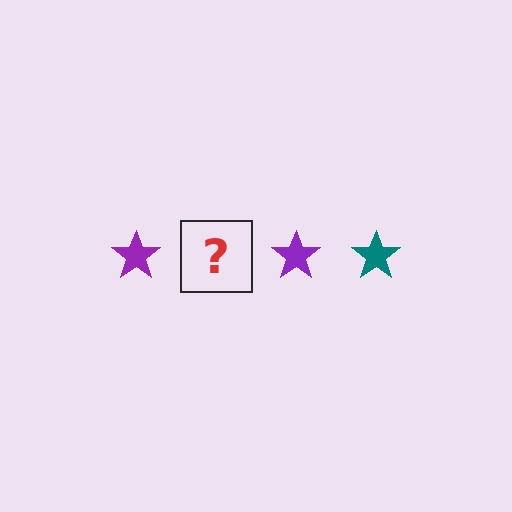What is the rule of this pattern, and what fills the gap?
The rule is that the pattern cycles through purple, teal stars. The gap should be filled with a teal star.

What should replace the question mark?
The question mark should be replaced with a teal star.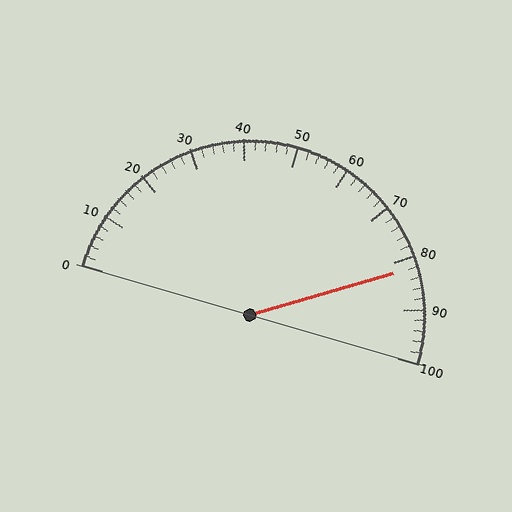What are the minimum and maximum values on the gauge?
The gauge ranges from 0 to 100.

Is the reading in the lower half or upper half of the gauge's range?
The reading is in the upper half of the range (0 to 100).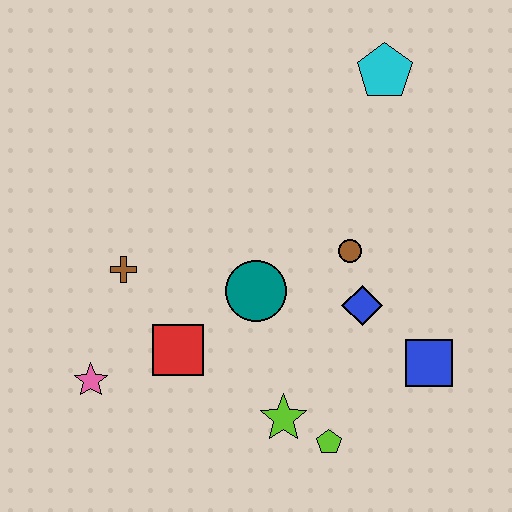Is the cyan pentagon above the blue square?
Yes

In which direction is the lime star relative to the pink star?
The lime star is to the right of the pink star.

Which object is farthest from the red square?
The cyan pentagon is farthest from the red square.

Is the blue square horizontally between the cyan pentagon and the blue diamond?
No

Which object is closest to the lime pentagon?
The lime star is closest to the lime pentagon.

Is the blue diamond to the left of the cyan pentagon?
Yes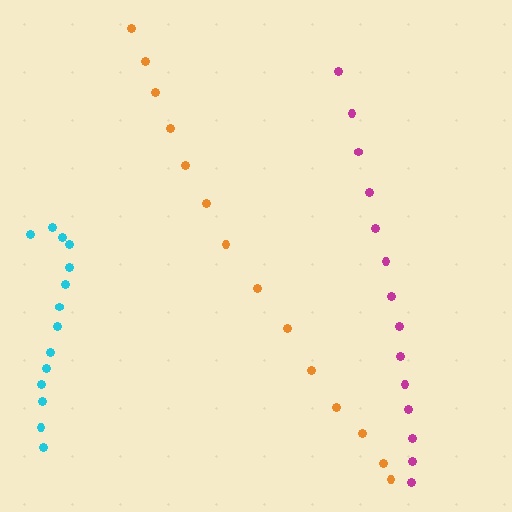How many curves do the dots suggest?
There are 3 distinct paths.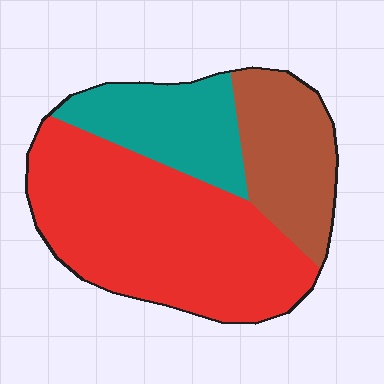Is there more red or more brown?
Red.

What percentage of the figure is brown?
Brown covers 23% of the figure.